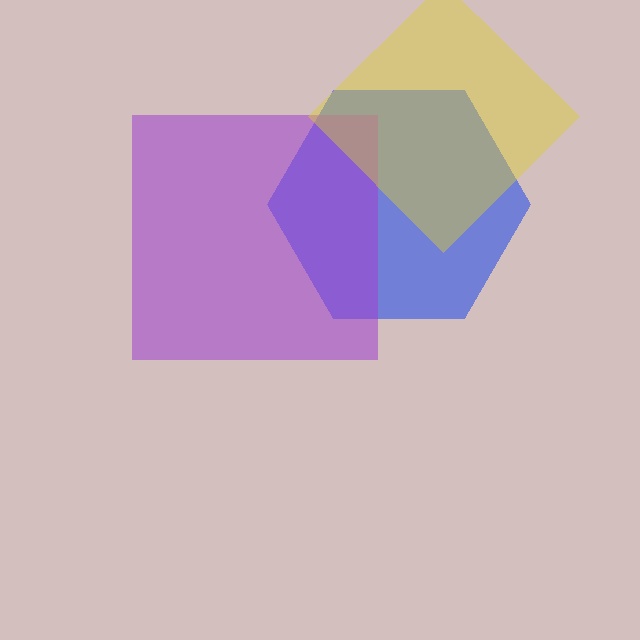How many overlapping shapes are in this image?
There are 3 overlapping shapes in the image.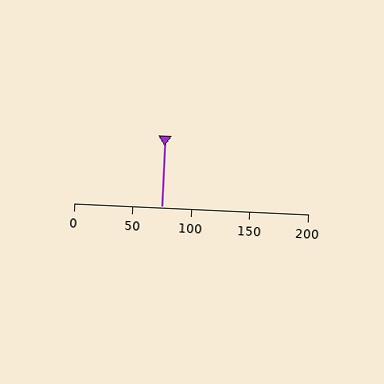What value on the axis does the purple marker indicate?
The marker indicates approximately 75.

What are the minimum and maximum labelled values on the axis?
The axis runs from 0 to 200.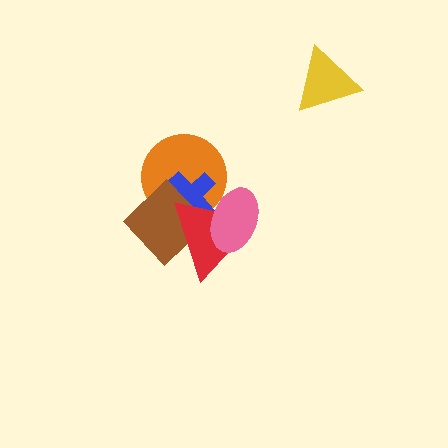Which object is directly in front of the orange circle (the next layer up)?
The blue cross is directly in front of the orange circle.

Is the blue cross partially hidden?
Yes, it is partially covered by another shape.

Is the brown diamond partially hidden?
Yes, it is partially covered by another shape.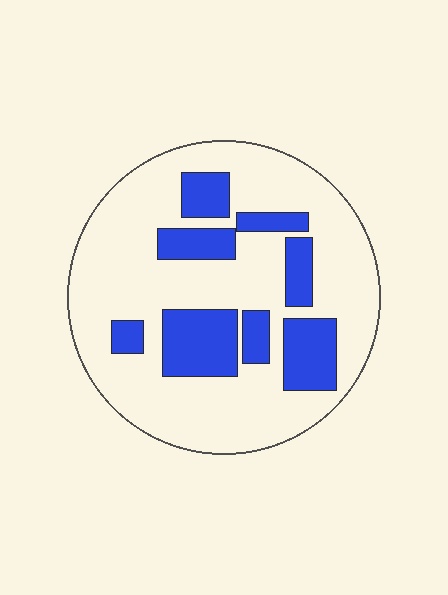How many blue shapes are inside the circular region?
8.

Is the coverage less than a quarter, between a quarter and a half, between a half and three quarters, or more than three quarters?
Between a quarter and a half.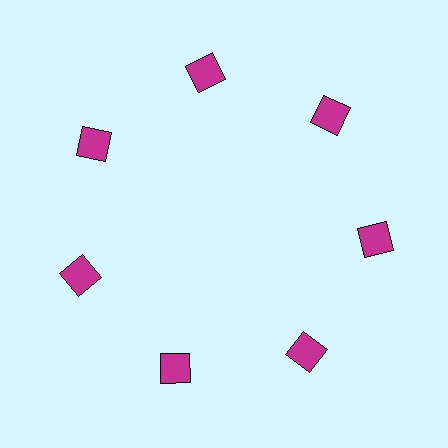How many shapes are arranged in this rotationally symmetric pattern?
There are 7 shapes, arranged in 7 groups of 1.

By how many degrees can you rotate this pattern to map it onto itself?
The pattern maps onto itself every 51 degrees of rotation.